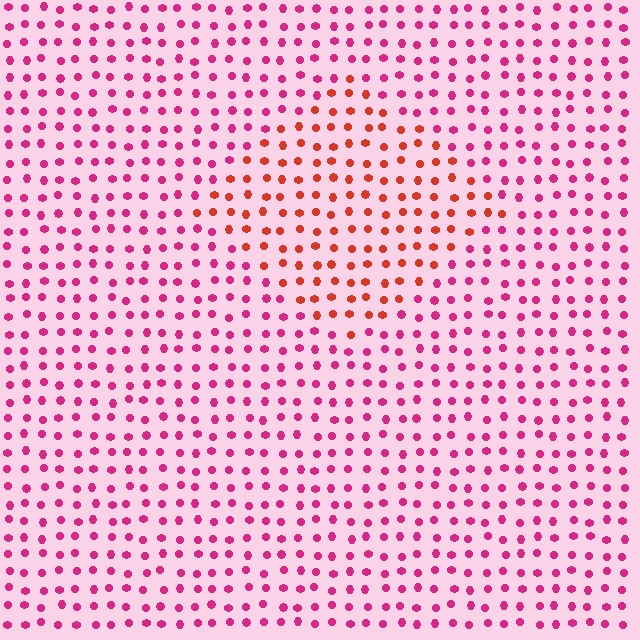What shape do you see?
I see a diamond.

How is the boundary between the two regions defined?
The boundary is defined purely by a slight shift in hue (about 39 degrees). Spacing, size, and orientation are identical on both sides.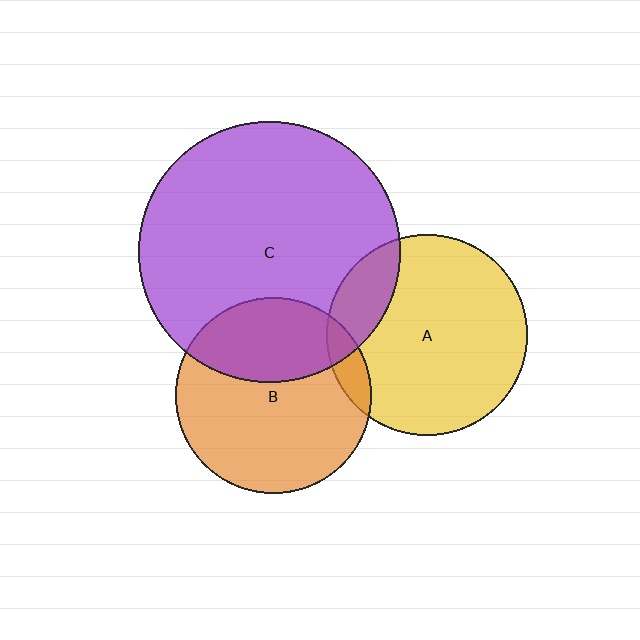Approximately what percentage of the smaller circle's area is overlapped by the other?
Approximately 35%.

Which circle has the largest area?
Circle C (purple).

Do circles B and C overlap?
Yes.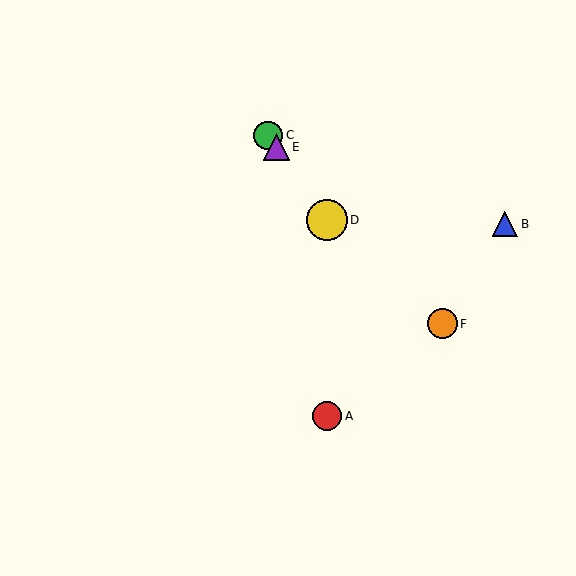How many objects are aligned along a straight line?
3 objects (C, D, E) are aligned along a straight line.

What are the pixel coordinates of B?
Object B is at (505, 224).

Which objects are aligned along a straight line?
Objects C, D, E are aligned along a straight line.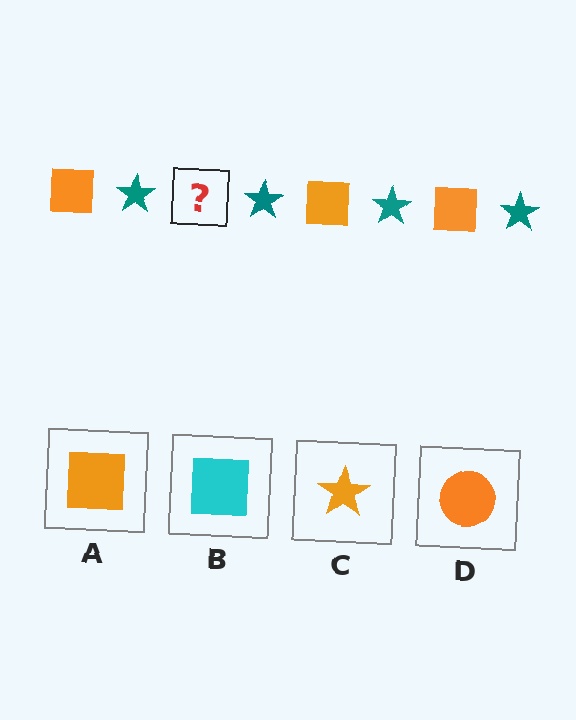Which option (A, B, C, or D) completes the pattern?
A.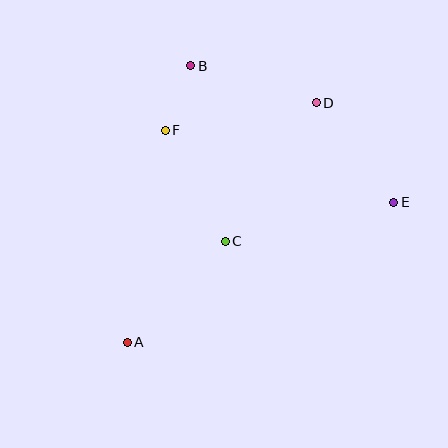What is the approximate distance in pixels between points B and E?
The distance between B and E is approximately 245 pixels.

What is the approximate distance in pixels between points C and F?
The distance between C and F is approximately 126 pixels.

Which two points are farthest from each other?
Points A and D are farthest from each other.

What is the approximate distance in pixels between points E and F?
The distance between E and F is approximately 239 pixels.